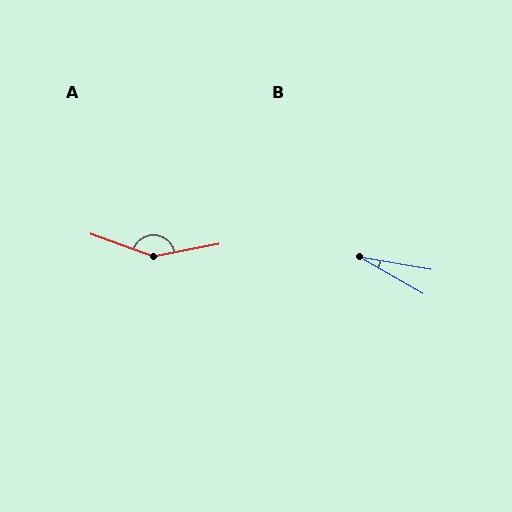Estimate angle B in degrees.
Approximately 19 degrees.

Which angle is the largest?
A, at approximately 150 degrees.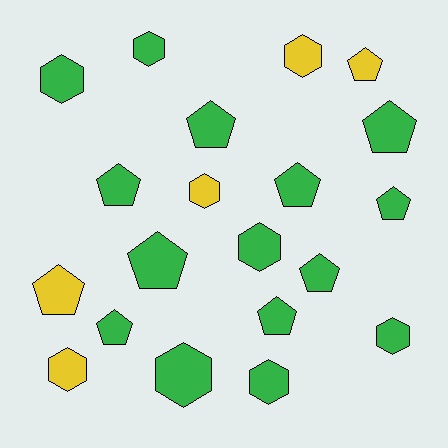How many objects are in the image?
There are 20 objects.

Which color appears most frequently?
Green, with 15 objects.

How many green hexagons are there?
There are 6 green hexagons.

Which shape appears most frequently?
Pentagon, with 11 objects.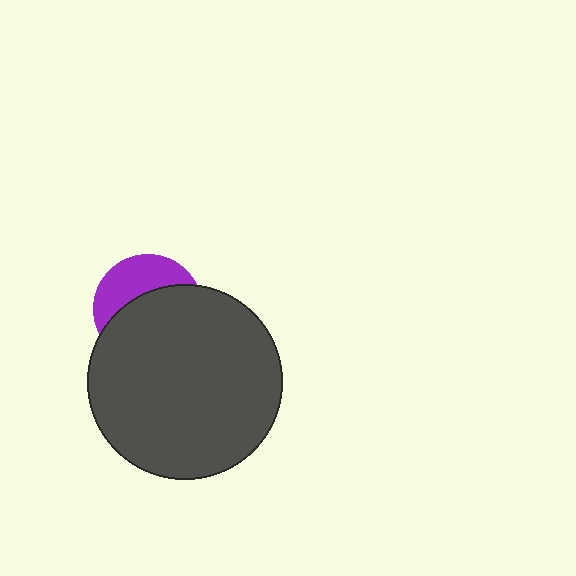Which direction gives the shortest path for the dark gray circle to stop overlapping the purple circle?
Moving down gives the shortest separation.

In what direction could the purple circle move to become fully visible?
The purple circle could move up. That would shift it out from behind the dark gray circle entirely.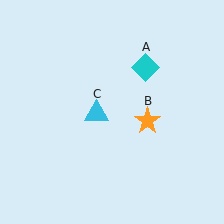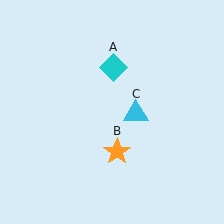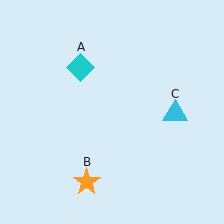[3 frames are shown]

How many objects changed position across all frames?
3 objects changed position: cyan diamond (object A), orange star (object B), cyan triangle (object C).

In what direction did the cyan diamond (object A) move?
The cyan diamond (object A) moved left.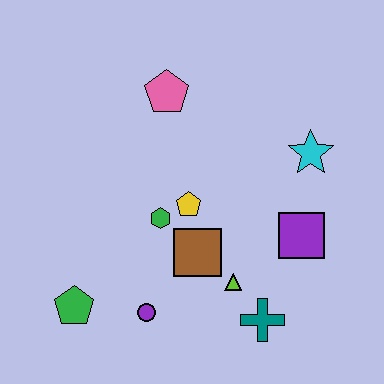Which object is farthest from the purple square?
The green pentagon is farthest from the purple square.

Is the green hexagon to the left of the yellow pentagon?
Yes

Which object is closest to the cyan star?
The purple square is closest to the cyan star.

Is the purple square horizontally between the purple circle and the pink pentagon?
No